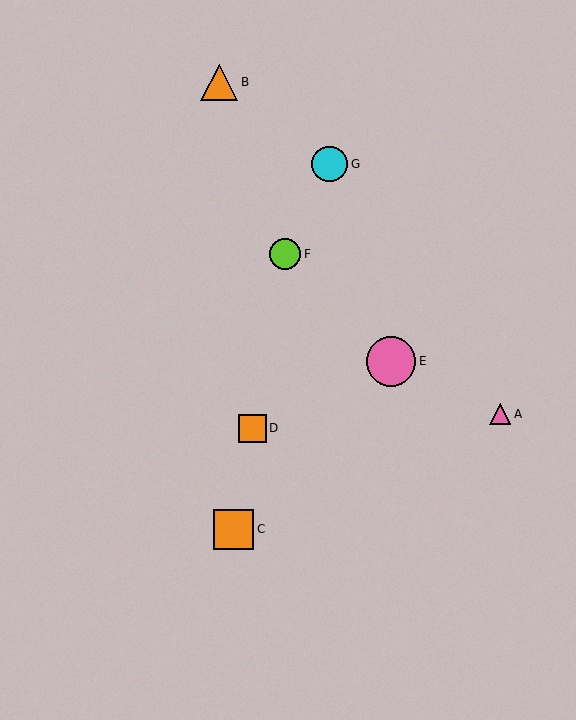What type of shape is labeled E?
Shape E is a pink circle.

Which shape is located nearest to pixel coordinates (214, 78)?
The orange triangle (labeled B) at (219, 82) is nearest to that location.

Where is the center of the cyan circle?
The center of the cyan circle is at (330, 164).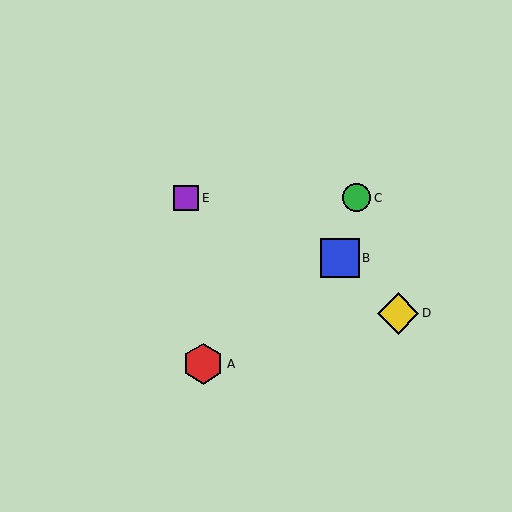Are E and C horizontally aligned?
Yes, both are at y≈198.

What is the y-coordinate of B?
Object B is at y≈258.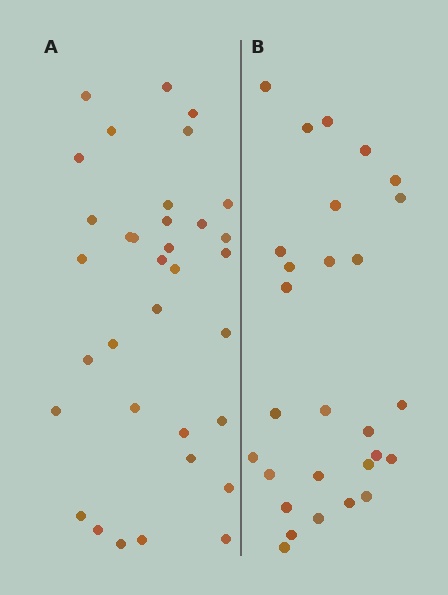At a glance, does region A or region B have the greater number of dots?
Region A (the left region) has more dots.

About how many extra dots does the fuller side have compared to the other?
Region A has about 6 more dots than region B.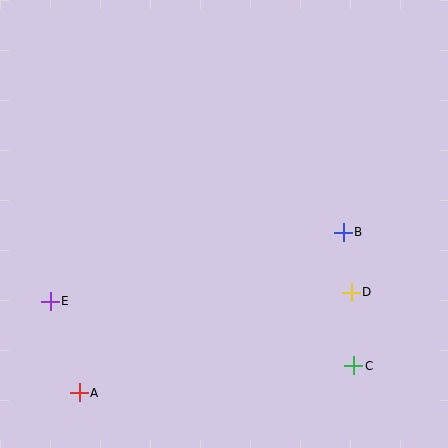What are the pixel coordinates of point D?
Point D is at (351, 292).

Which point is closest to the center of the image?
Point B at (343, 233) is closest to the center.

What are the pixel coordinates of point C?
Point C is at (354, 366).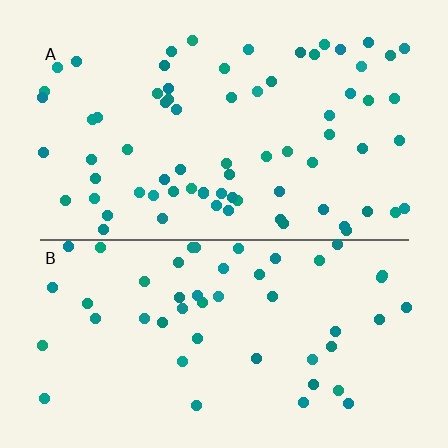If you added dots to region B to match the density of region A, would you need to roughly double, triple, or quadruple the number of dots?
Approximately double.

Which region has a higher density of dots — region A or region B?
A (the top).